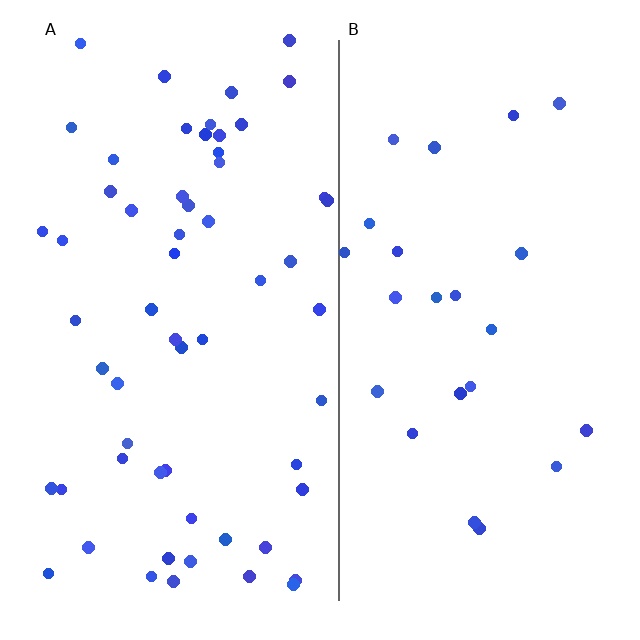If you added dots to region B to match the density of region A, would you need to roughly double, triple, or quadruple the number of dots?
Approximately double.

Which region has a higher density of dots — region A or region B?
A (the left).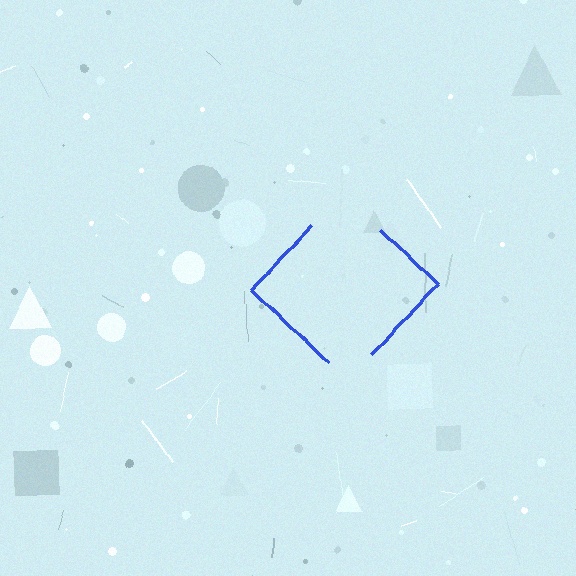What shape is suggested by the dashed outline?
The dashed outline suggests a diamond.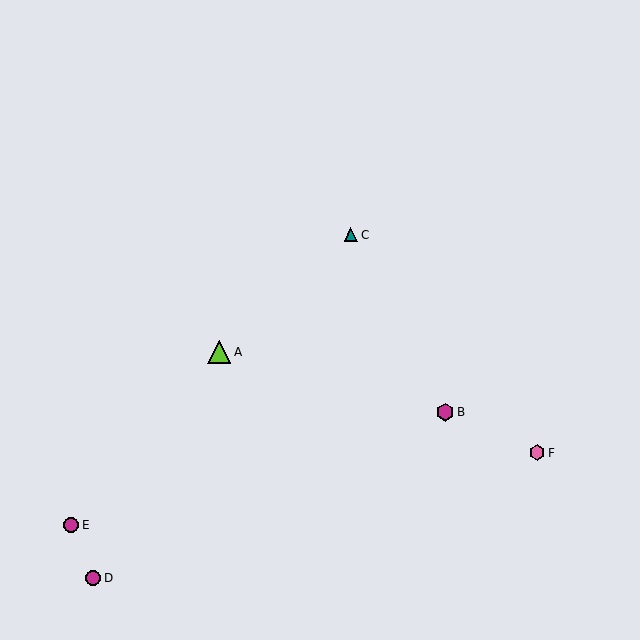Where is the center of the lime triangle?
The center of the lime triangle is at (219, 352).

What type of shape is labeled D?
Shape D is a magenta circle.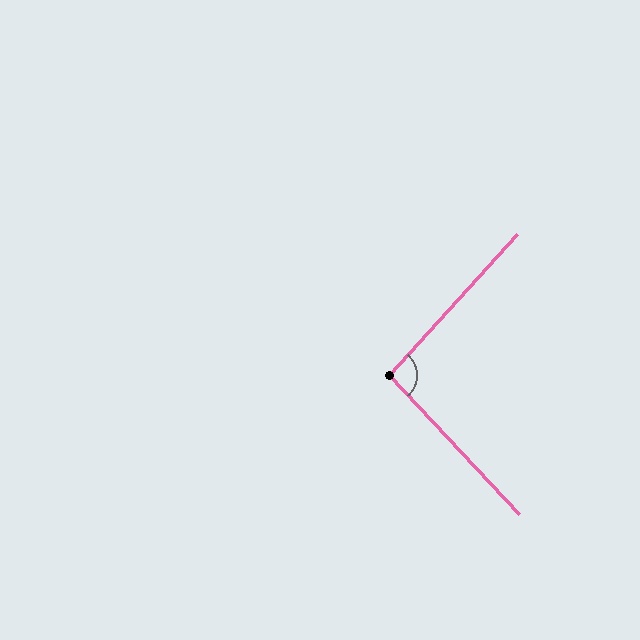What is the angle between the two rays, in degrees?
Approximately 95 degrees.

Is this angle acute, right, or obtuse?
It is approximately a right angle.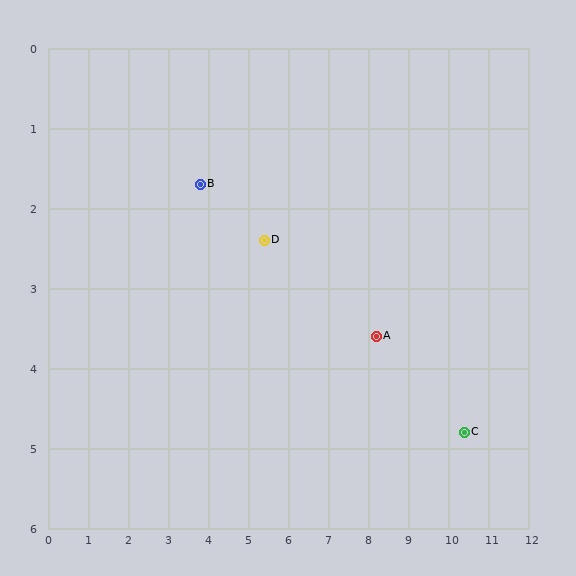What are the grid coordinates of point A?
Point A is at approximately (8.2, 3.6).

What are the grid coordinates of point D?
Point D is at approximately (5.4, 2.4).